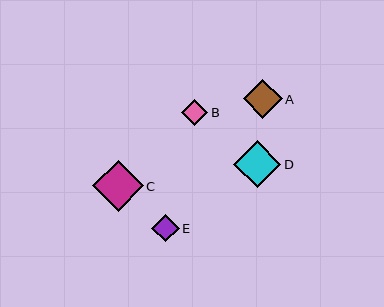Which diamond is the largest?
Diamond C is the largest with a size of approximately 51 pixels.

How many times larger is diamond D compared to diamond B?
Diamond D is approximately 1.8 times the size of diamond B.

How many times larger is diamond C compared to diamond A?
Diamond C is approximately 1.3 times the size of diamond A.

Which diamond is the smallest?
Diamond B is the smallest with a size of approximately 26 pixels.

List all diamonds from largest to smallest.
From largest to smallest: C, D, A, E, B.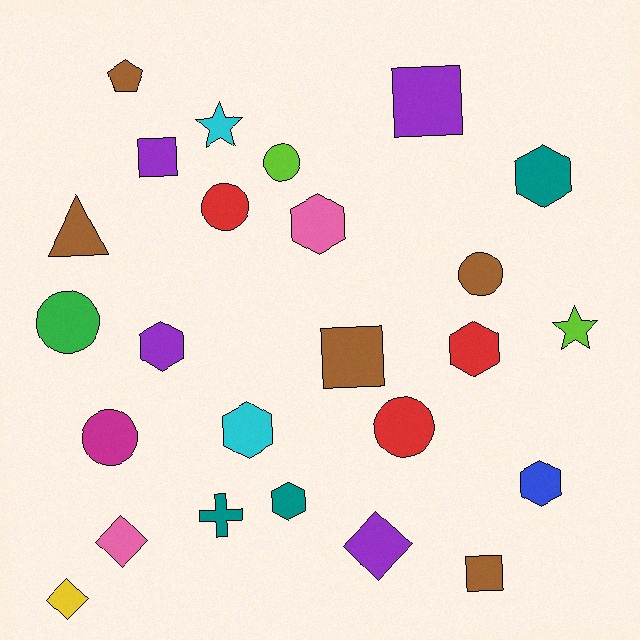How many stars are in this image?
There are 2 stars.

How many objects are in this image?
There are 25 objects.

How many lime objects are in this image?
There are 2 lime objects.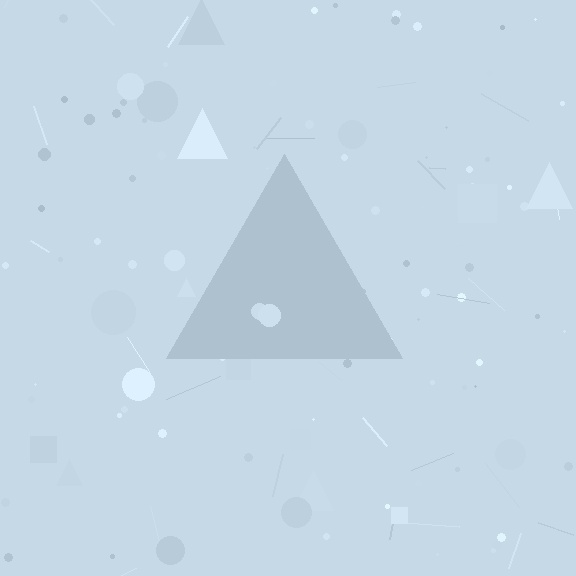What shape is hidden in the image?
A triangle is hidden in the image.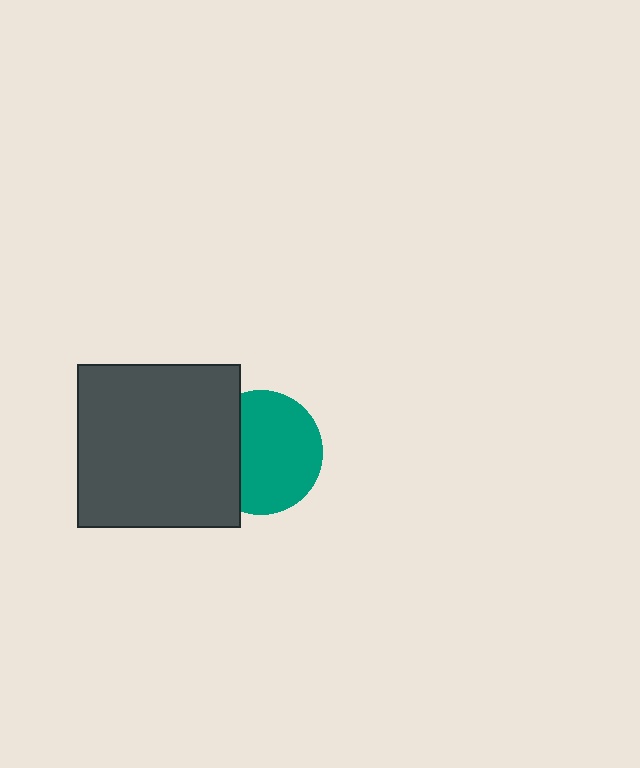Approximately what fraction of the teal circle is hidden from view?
Roughly 30% of the teal circle is hidden behind the dark gray square.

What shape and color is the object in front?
The object in front is a dark gray square.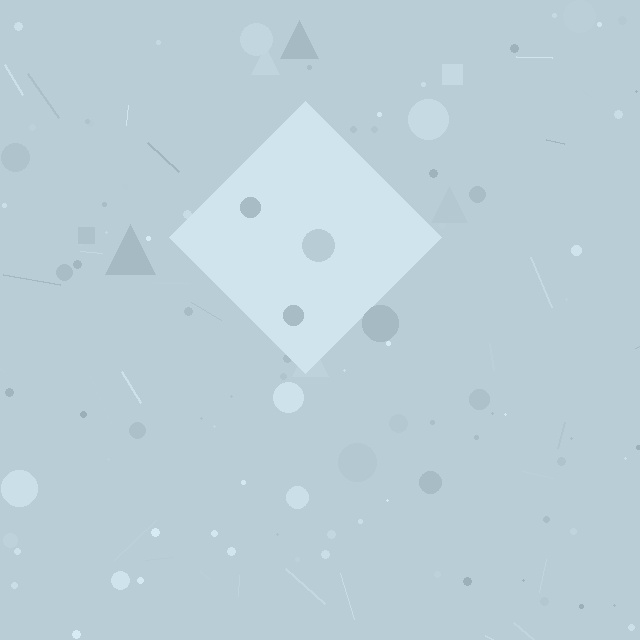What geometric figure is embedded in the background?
A diamond is embedded in the background.